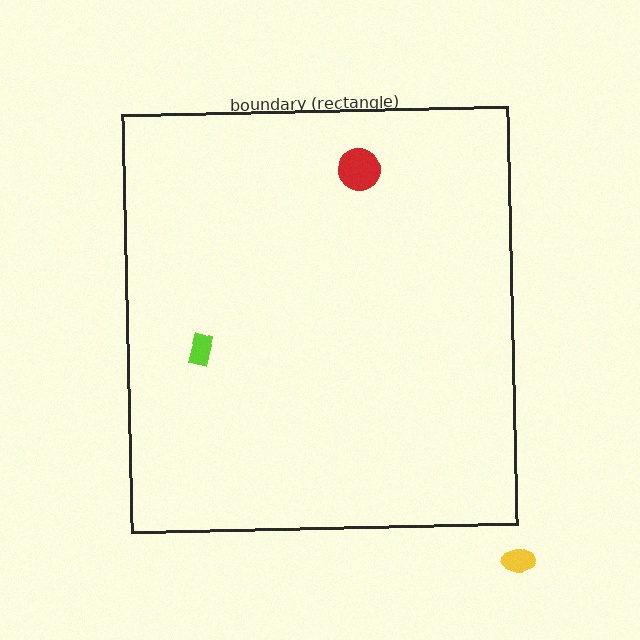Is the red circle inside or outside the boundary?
Inside.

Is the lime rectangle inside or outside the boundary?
Inside.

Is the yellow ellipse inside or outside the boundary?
Outside.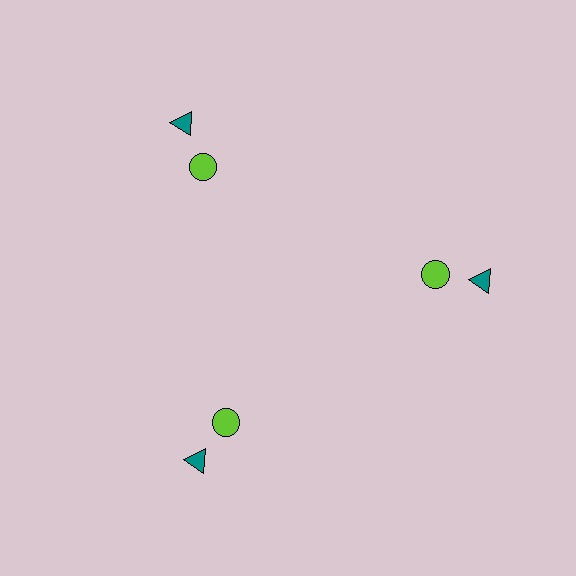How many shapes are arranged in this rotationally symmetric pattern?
There are 6 shapes, arranged in 3 groups of 2.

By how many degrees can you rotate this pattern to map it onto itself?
The pattern maps onto itself every 120 degrees of rotation.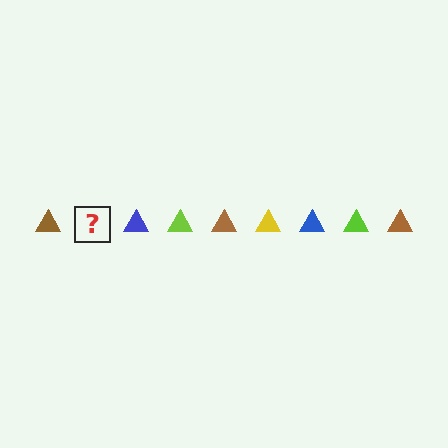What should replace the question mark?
The question mark should be replaced with a yellow triangle.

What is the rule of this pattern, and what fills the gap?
The rule is that the pattern cycles through brown, yellow, blue, lime triangles. The gap should be filled with a yellow triangle.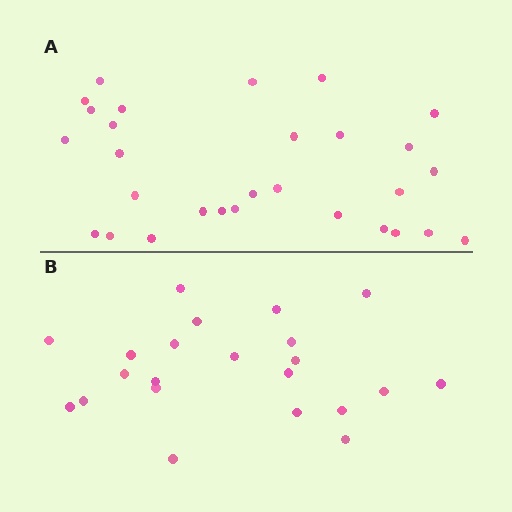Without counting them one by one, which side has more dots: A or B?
Region A (the top region) has more dots.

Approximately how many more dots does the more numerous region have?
Region A has roughly 8 or so more dots than region B.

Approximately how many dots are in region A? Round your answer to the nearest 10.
About 30 dots. (The exact count is 29, which rounds to 30.)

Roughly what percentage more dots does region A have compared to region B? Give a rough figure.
About 30% more.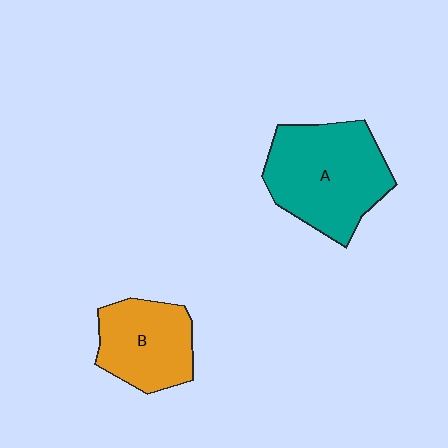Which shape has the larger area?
Shape A (teal).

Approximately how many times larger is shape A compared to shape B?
Approximately 1.5 times.